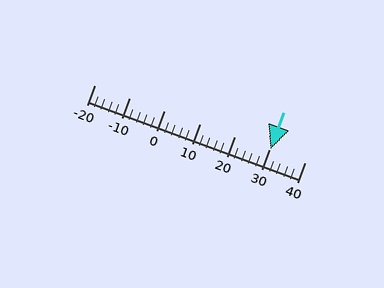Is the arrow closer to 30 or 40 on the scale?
The arrow is closer to 30.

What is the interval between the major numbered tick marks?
The major tick marks are spaced 10 units apart.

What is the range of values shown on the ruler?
The ruler shows values from -20 to 40.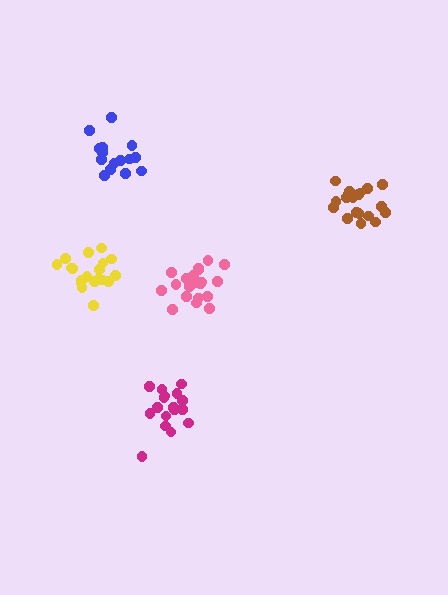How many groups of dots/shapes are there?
There are 5 groups.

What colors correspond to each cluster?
The clusters are colored: blue, magenta, brown, pink, yellow.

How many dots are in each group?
Group 1: 15 dots, Group 2: 17 dots, Group 3: 21 dots, Group 4: 21 dots, Group 5: 20 dots (94 total).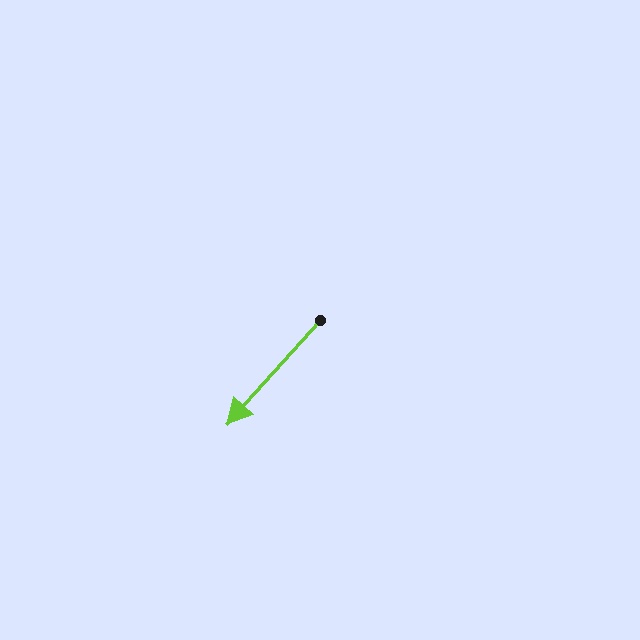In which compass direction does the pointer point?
Southwest.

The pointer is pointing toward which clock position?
Roughly 7 o'clock.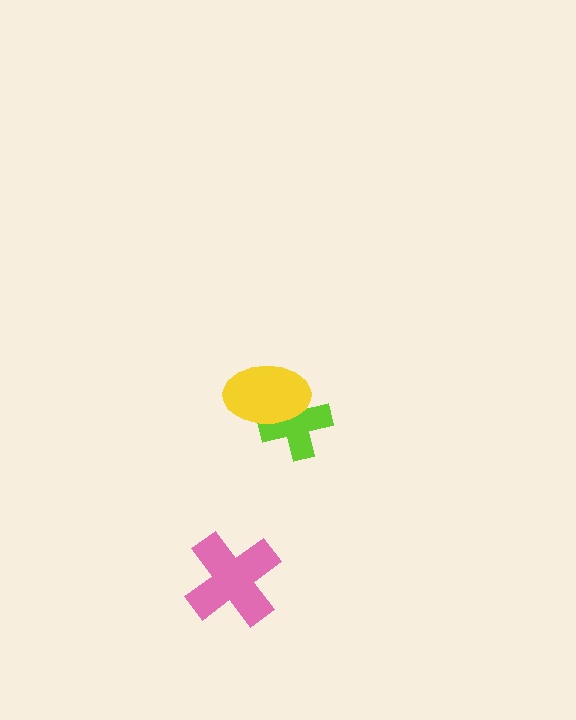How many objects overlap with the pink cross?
0 objects overlap with the pink cross.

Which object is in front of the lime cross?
The yellow ellipse is in front of the lime cross.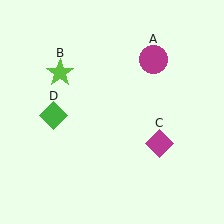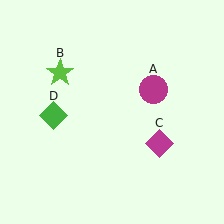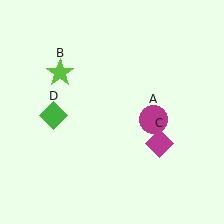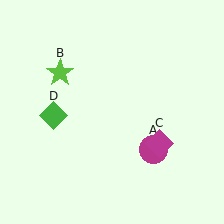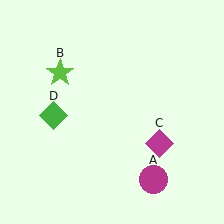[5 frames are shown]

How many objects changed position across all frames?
1 object changed position: magenta circle (object A).